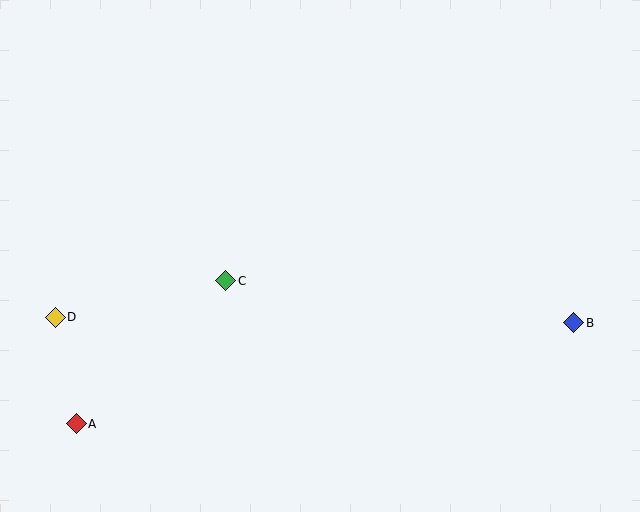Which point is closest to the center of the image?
Point C at (226, 281) is closest to the center.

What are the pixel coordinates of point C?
Point C is at (226, 281).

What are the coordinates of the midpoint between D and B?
The midpoint between D and B is at (314, 320).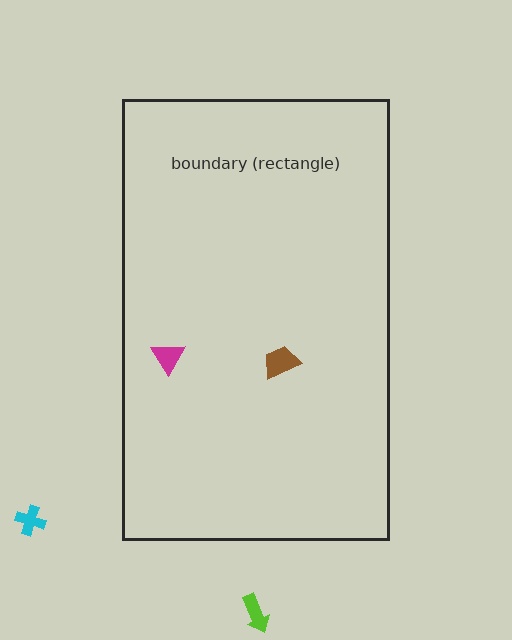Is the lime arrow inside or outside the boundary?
Outside.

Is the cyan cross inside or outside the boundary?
Outside.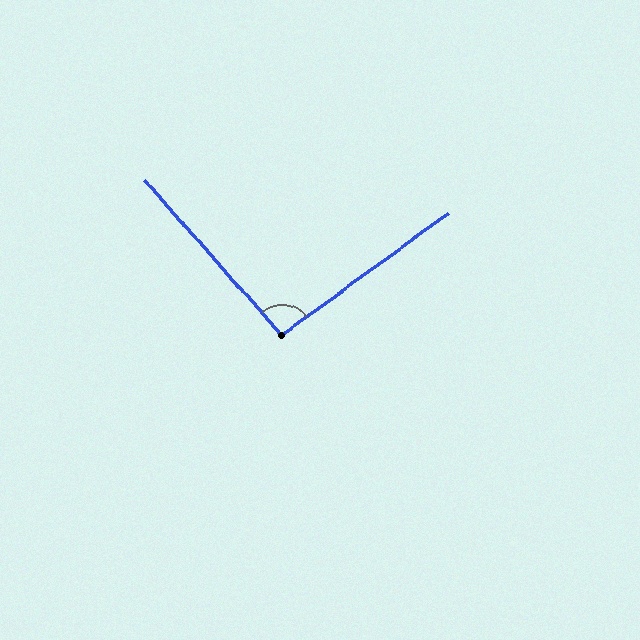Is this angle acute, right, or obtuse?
It is obtuse.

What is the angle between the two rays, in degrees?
Approximately 95 degrees.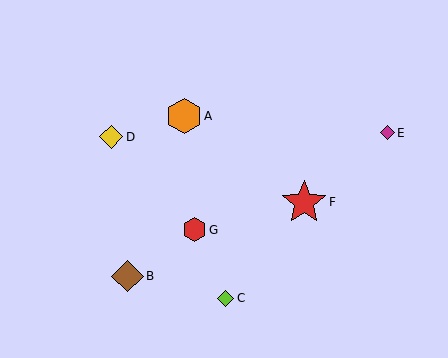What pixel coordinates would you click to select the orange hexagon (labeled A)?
Click at (184, 116) to select the orange hexagon A.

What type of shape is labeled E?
Shape E is a magenta diamond.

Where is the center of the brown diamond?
The center of the brown diamond is at (128, 276).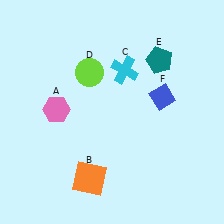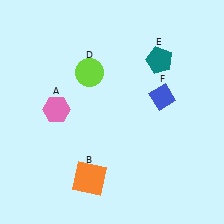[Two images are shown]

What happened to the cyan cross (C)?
The cyan cross (C) was removed in Image 2. It was in the top-right area of Image 1.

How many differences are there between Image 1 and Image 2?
There is 1 difference between the two images.